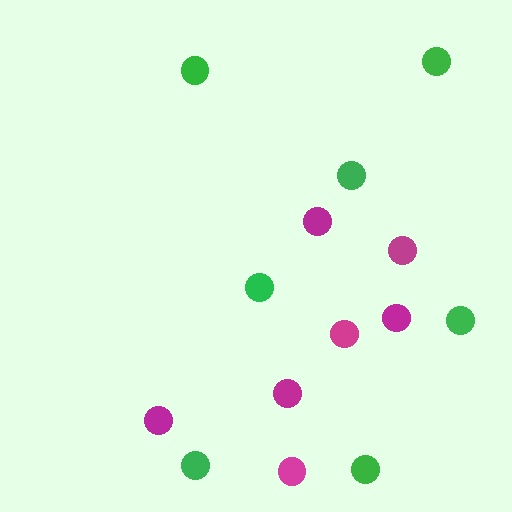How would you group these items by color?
There are 2 groups: one group of green circles (7) and one group of magenta circles (7).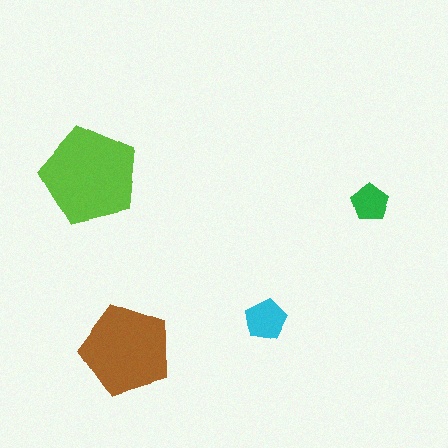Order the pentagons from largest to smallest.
the lime one, the brown one, the cyan one, the green one.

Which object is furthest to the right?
The green pentagon is rightmost.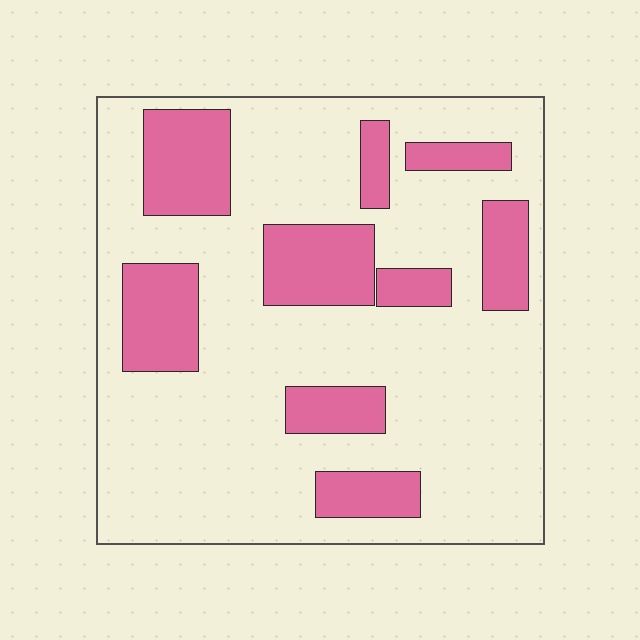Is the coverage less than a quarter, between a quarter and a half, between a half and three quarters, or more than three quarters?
Between a quarter and a half.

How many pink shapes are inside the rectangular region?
9.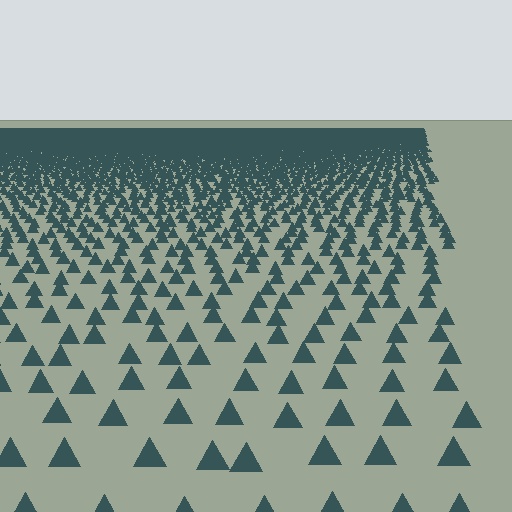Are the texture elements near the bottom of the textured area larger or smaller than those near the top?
Larger. Near the bottom, elements are closer to the viewer and appear at a bigger on-screen size.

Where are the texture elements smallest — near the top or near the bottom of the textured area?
Near the top.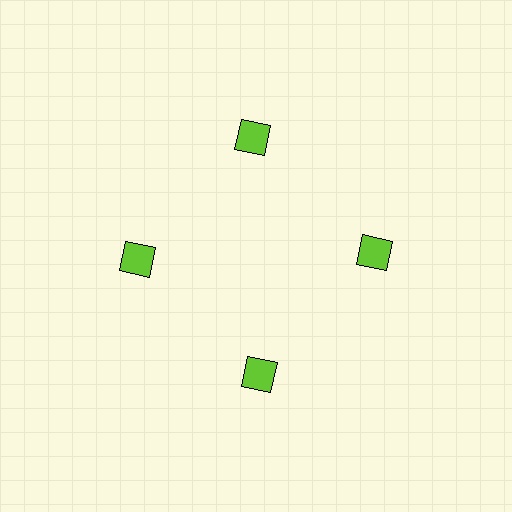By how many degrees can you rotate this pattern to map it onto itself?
The pattern maps onto itself every 90 degrees of rotation.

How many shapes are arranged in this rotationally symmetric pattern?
There are 4 shapes, arranged in 4 groups of 1.